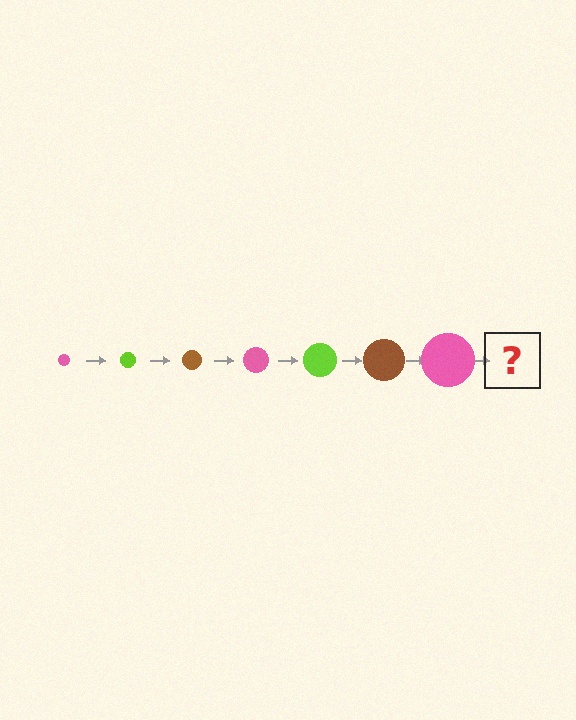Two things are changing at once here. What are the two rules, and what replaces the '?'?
The two rules are that the circle grows larger each step and the color cycles through pink, lime, and brown. The '?' should be a lime circle, larger than the previous one.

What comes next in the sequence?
The next element should be a lime circle, larger than the previous one.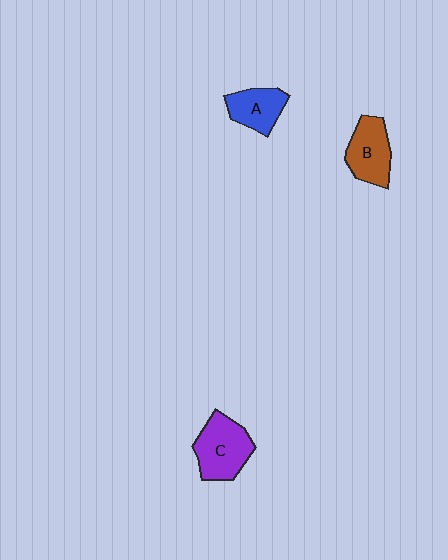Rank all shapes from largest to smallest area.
From largest to smallest: C (purple), B (brown), A (blue).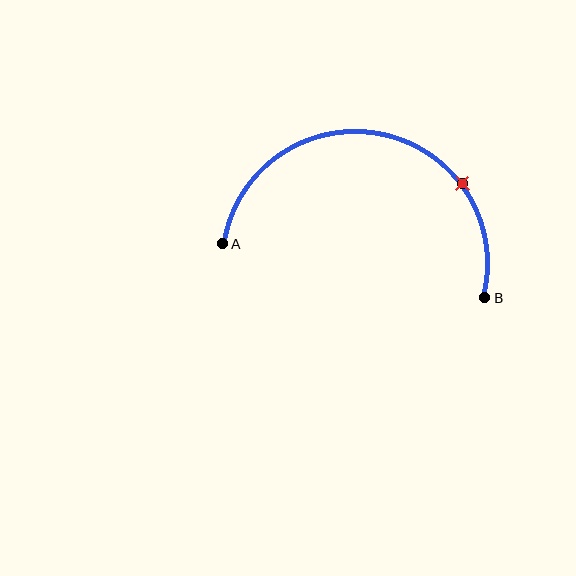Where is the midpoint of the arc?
The arc midpoint is the point on the curve farthest from the straight line joining A and B. It sits above that line.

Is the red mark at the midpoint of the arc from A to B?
No. The red mark lies on the arc but is closer to endpoint B. The arc midpoint would be at the point on the curve equidistant along the arc from both A and B.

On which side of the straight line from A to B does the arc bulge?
The arc bulges above the straight line connecting A and B.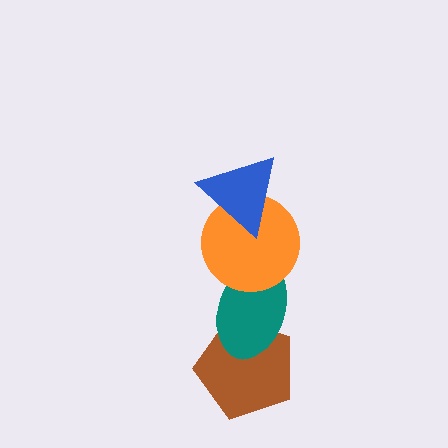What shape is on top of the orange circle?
The blue triangle is on top of the orange circle.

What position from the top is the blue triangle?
The blue triangle is 1st from the top.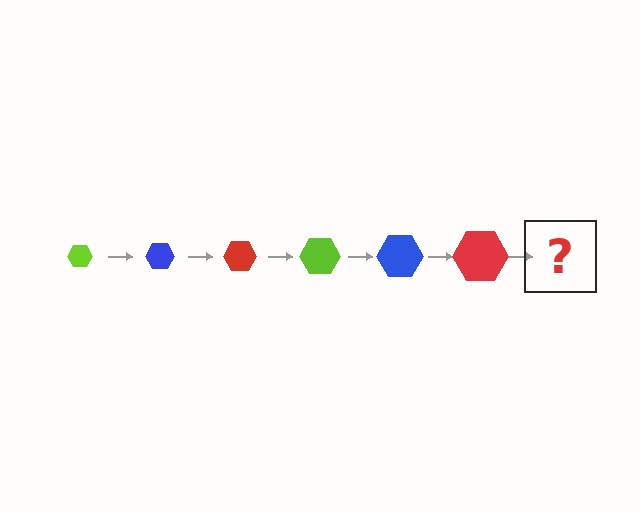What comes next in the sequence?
The next element should be a lime hexagon, larger than the previous one.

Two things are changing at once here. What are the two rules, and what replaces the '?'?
The two rules are that the hexagon grows larger each step and the color cycles through lime, blue, and red. The '?' should be a lime hexagon, larger than the previous one.